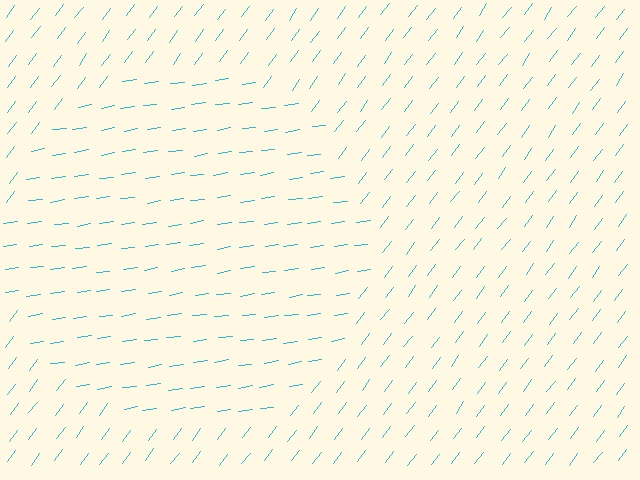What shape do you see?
I see a circle.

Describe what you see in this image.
The image is filled with small cyan line segments. A circle region in the image has lines oriented differently from the surrounding lines, creating a visible texture boundary.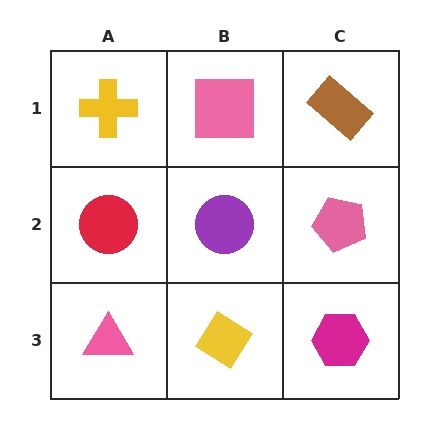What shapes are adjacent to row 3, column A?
A red circle (row 2, column A), a yellow diamond (row 3, column B).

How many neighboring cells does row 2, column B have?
4.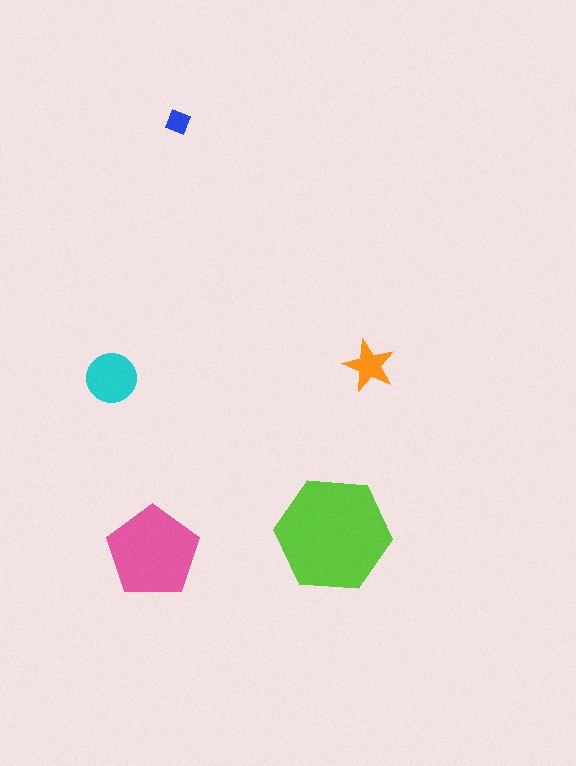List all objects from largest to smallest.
The lime hexagon, the pink pentagon, the cyan circle, the orange star, the blue diamond.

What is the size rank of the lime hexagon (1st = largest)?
1st.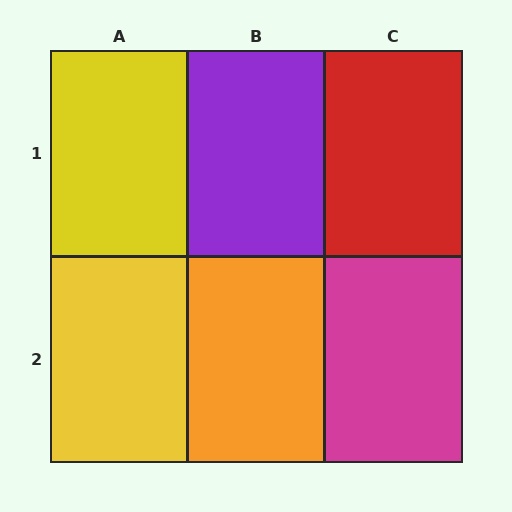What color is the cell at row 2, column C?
Magenta.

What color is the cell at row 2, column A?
Yellow.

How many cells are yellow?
2 cells are yellow.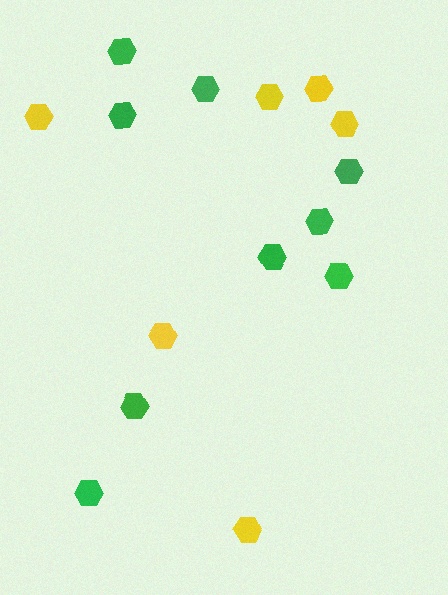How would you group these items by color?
There are 2 groups: one group of green hexagons (9) and one group of yellow hexagons (6).